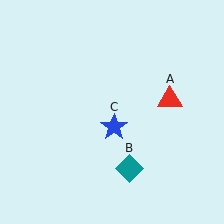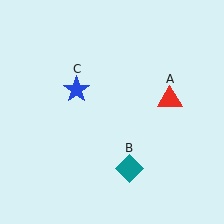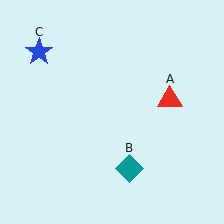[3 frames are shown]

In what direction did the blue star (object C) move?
The blue star (object C) moved up and to the left.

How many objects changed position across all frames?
1 object changed position: blue star (object C).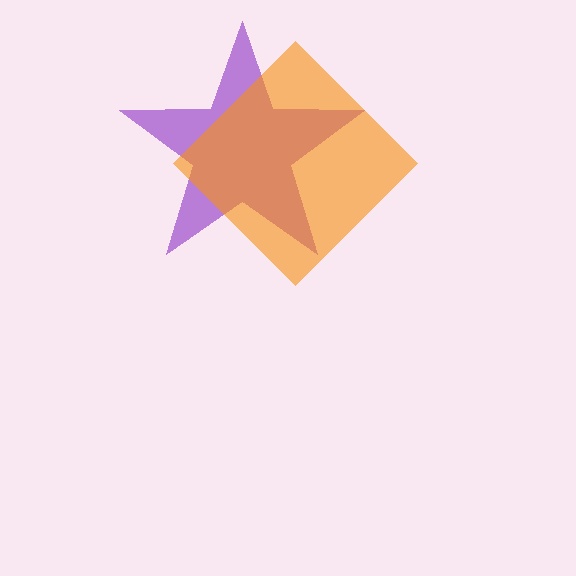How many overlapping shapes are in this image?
There are 2 overlapping shapes in the image.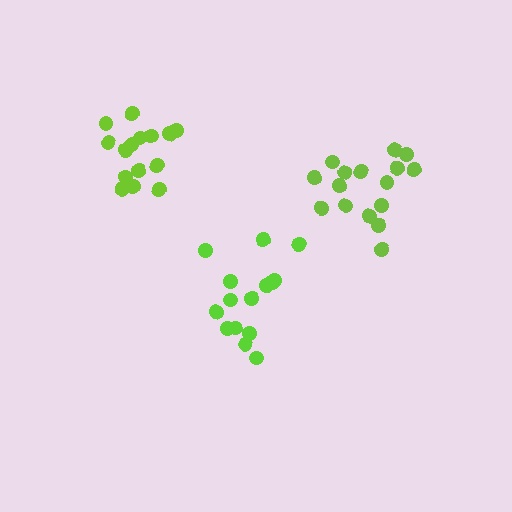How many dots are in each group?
Group 1: 15 dots, Group 2: 16 dots, Group 3: 15 dots (46 total).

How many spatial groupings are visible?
There are 3 spatial groupings.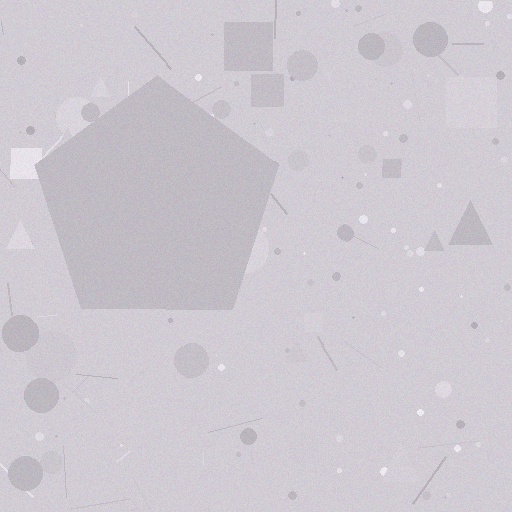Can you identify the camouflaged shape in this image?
The camouflaged shape is a pentagon.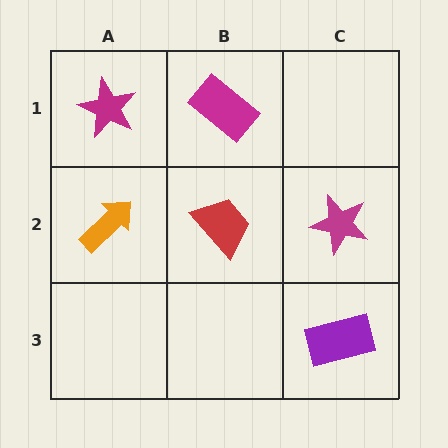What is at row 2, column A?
An orange arrow.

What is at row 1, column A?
A magenta star.